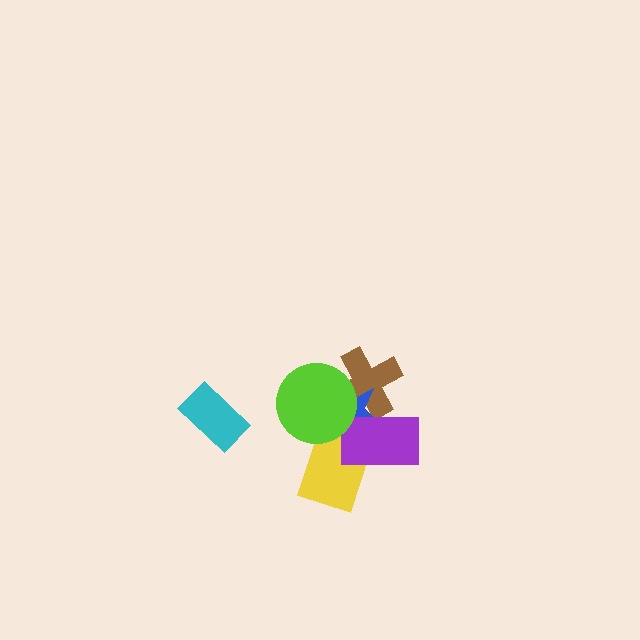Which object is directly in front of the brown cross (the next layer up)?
The blue star is directly in front of the brown cross.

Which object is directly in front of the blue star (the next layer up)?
The yellow rectangle is directly in front of the blue star.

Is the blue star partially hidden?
Yes, it is partially covered by another shape.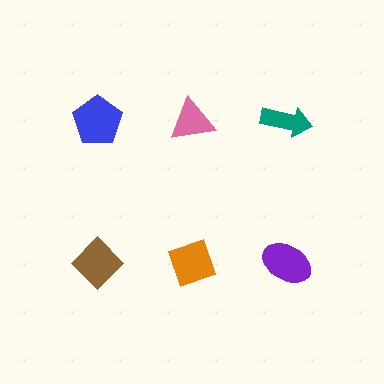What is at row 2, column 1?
A brown diamond.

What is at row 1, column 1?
A blue pentagon.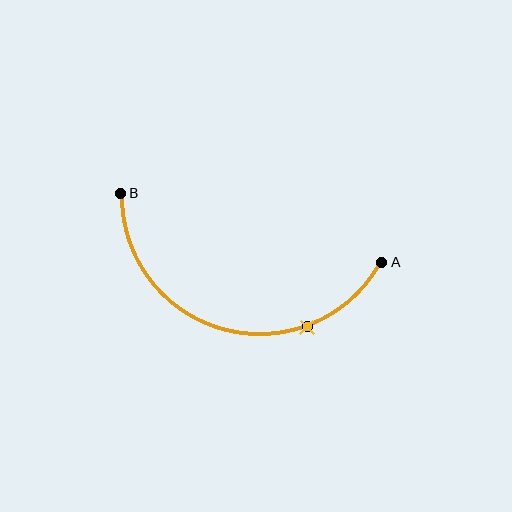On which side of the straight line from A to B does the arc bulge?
The arc bulges below the straight line connecting A and B.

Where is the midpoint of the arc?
The arc midpoint is the point on the curve farthest from the straight line joining A and B. It sits below that line.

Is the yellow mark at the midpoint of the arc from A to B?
No. The yellow mark lies on the arc but is closer to endpoint A. The arc midpoint would be at the point on the curve equidistant along the arc from both A and B.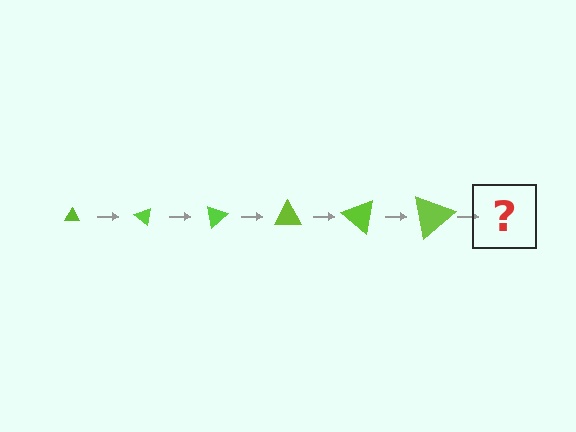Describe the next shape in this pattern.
It should be a triangle, larger than the previous one and rotated 240 degrees from the start.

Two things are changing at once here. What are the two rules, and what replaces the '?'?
The two rules are that the triangle grows larger each step and it rotates 40 degrees each step. The '?' should be a triangle, larger than the previous one and rotated 240 degrees from the start.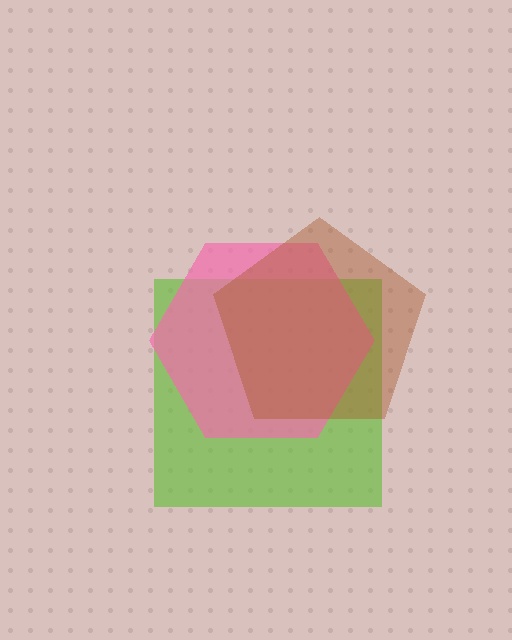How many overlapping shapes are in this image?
There are 3 overlapping shapes in the image.